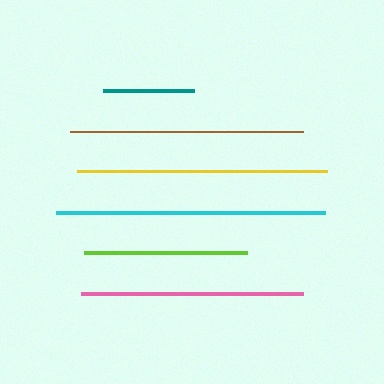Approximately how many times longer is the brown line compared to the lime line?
The brown line is approximately 1.4 times the length of the lime line.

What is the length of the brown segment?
The brown segment is approximately 234 pixels long.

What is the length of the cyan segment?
The cyan segment is approximately 268 pixels long.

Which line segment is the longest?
The cyan line is the longest at approximately 268 pixels.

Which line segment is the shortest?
The teal line is the shortest at approximately 91 pixels.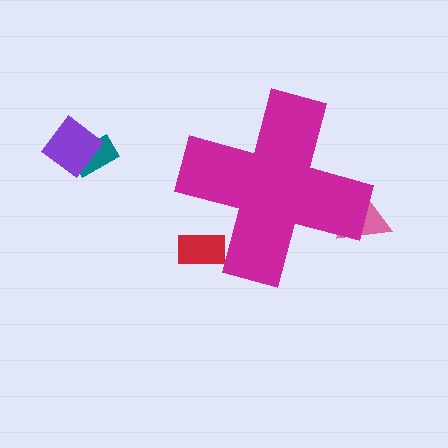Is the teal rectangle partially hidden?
No, the teal rectangle is fully visible.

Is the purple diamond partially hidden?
No, the purple diamond is fully visible.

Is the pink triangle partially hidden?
Yes, the pink triangle is partially hidden behind the magenta cross.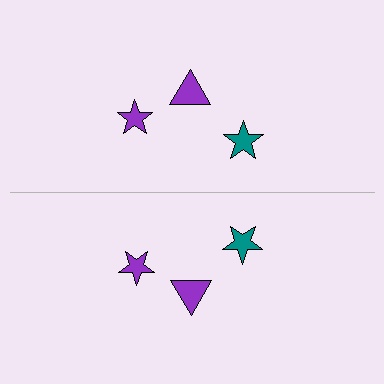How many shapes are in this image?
There are 6 shapes in this image.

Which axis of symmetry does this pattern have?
The pattern has a horizontal axis of symmetry running through the center of the image.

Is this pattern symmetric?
Yes, this pattern has bilateral (reflection) symmetry.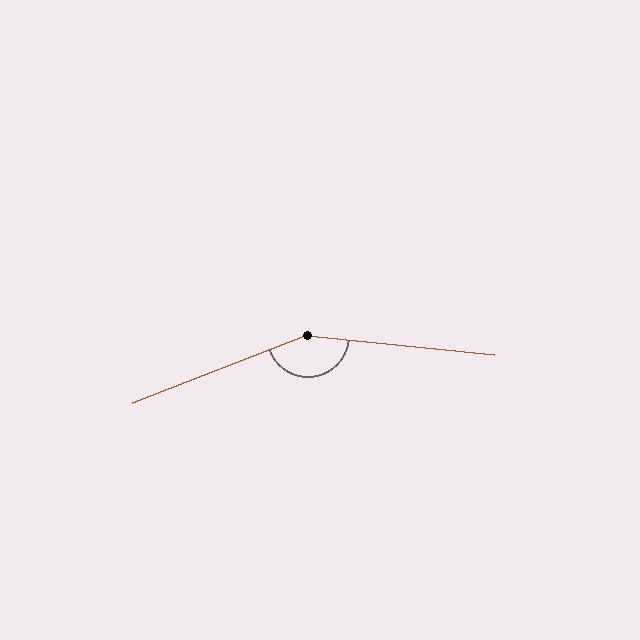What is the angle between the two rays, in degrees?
Approximately 153 degrees.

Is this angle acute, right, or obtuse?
It is obtuse.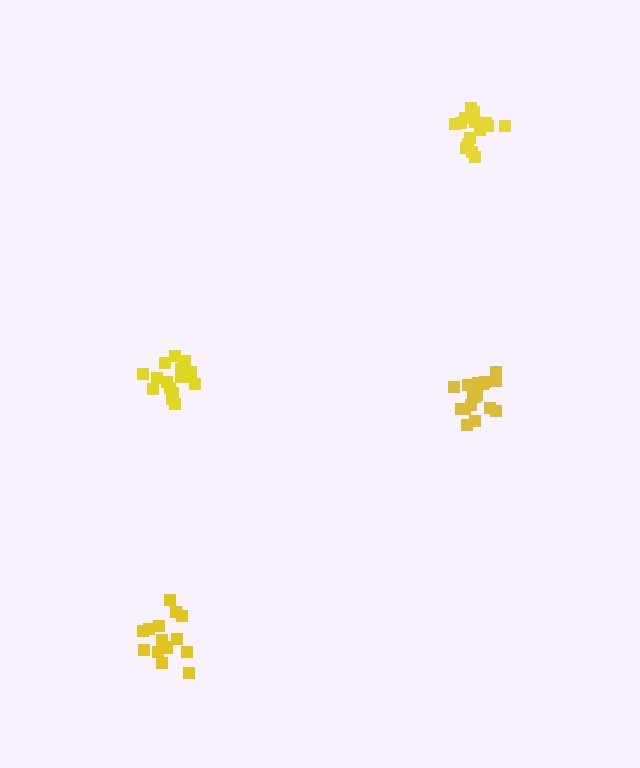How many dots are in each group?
Group 1: 17 dots, Group 2: 18 dots, Group 3: 16 dots, Group 4: 17 dots (68 total).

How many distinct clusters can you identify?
There are 4 distinct clusters.